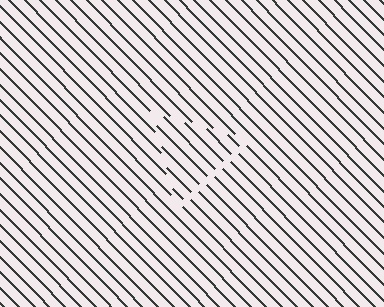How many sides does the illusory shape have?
3 sides — the line-ends trace a triangle.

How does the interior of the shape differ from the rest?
The interior of the shape contains the same grating, shifted by half a period — the contour is defined by the phase discontinuity where line-ends from the inner and outer gratings abut.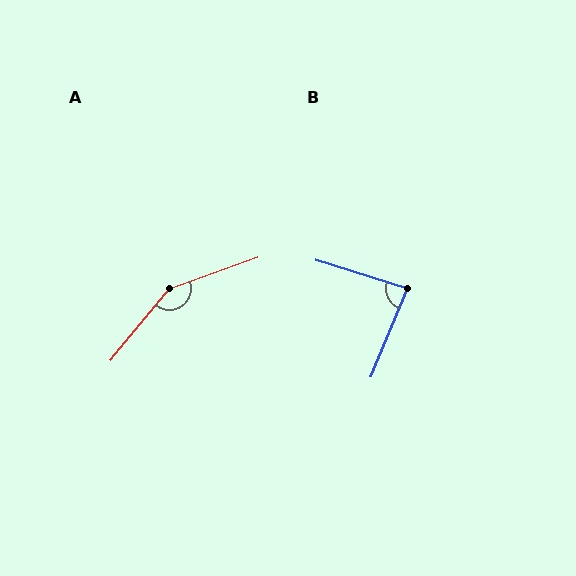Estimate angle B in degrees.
Approximately 85 degrees.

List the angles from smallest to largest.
B (85°), A (149°).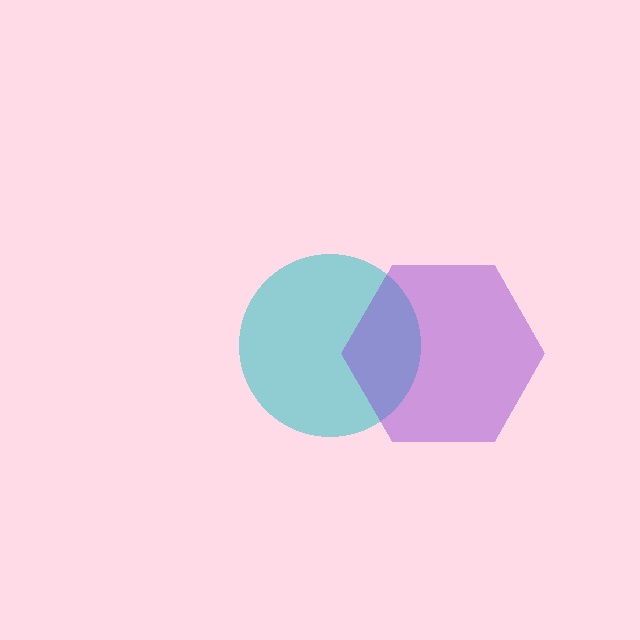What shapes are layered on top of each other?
The layered shapes are: a cyan circle, a purple hexagon.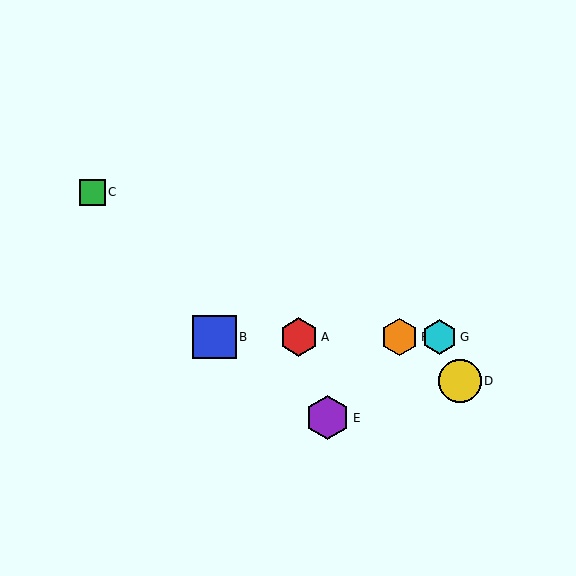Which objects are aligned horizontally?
Objects A, B, F, G are aligned horizontally.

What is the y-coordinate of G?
Object G is at y≈337.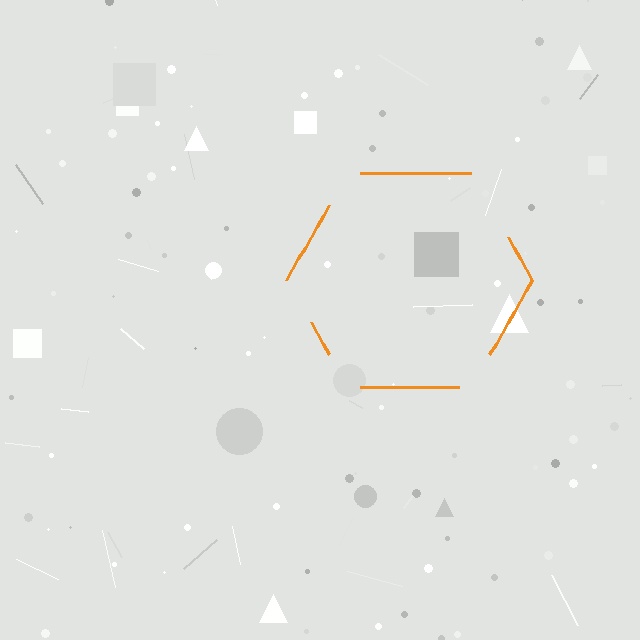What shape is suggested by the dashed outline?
The dashed outline suggests a hexagon.